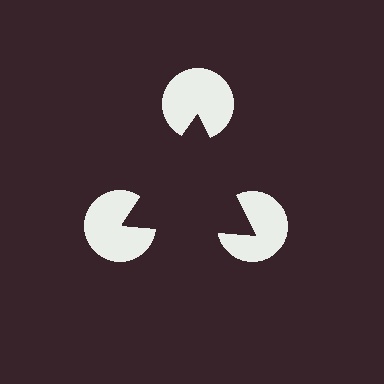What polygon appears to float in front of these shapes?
An illusory triangle — its edges are inferred from the aligned wedge cuts in the pac-man discs, not physically drawn.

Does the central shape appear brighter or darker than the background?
It typically appears slightly darker than the background, even though no actual brightness change is drawn.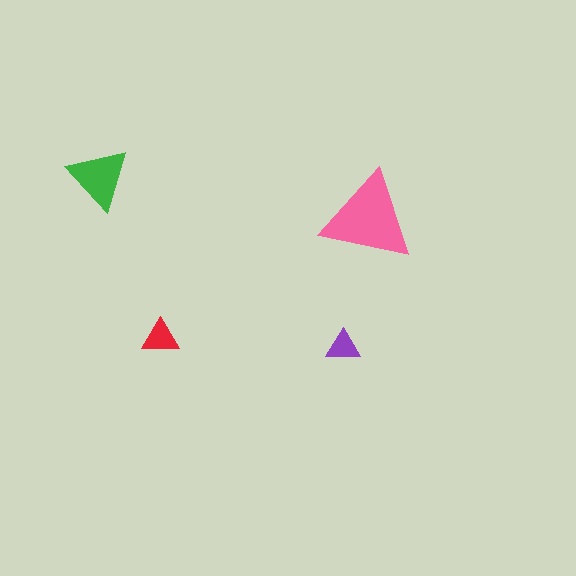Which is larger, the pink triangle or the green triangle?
The pink one.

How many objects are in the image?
There are 4 objects in the image.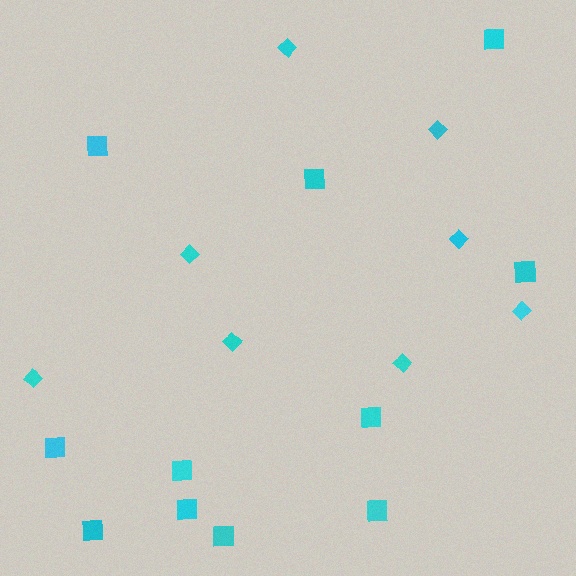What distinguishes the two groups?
There are 2 groups: one group of diamonds (8) and one group of squares (11).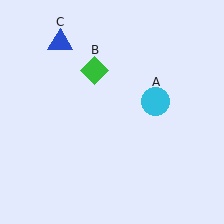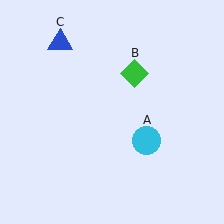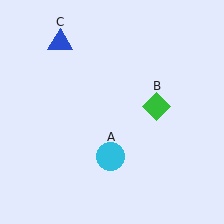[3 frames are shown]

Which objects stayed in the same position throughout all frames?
Blue triangle (object C) remained stationary.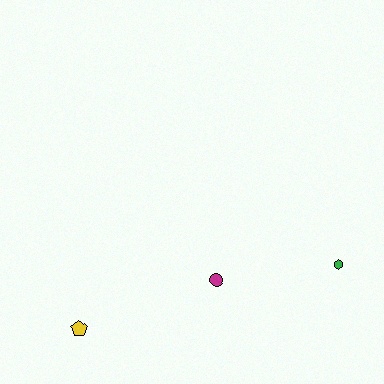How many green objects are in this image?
There is 1 green object.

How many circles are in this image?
There is 1 circle.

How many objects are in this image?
There are 3 objects.